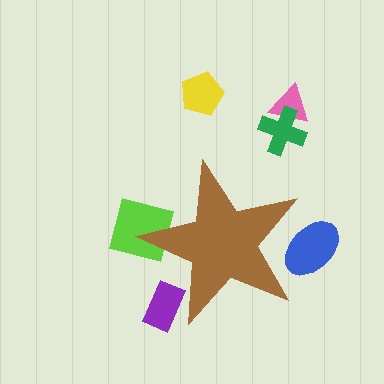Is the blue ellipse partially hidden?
Yes, the blue ellipse is partially hidden behind the brown star.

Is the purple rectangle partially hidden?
Yes, the purple rectangle is partially hidden behind the brown star.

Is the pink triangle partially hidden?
No, the pink triangle is fully visible.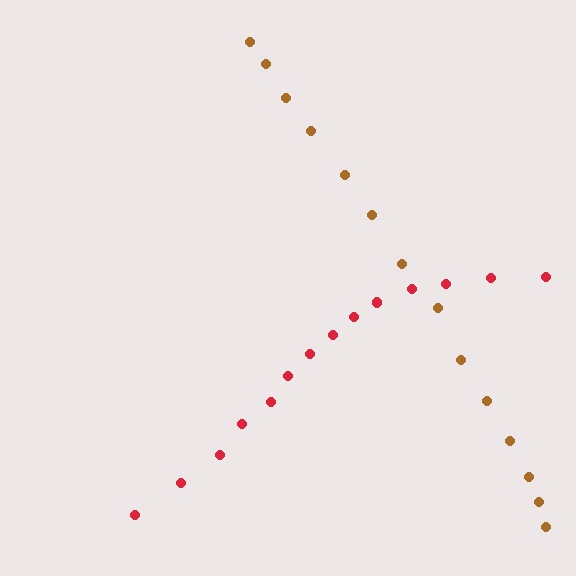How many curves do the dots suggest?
There are 2 distinct paths.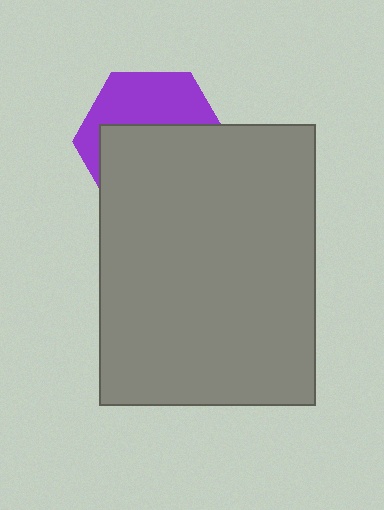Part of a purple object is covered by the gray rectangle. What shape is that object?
It is a hexagon.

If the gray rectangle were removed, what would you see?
You would see the complete purple hexagon.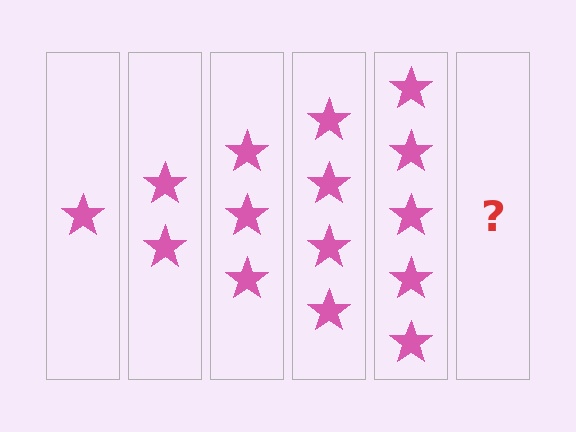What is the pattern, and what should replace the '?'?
The pattern is that each step adds one more star. The '?' should be 6 stars.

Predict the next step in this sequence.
The next step is 6 stars.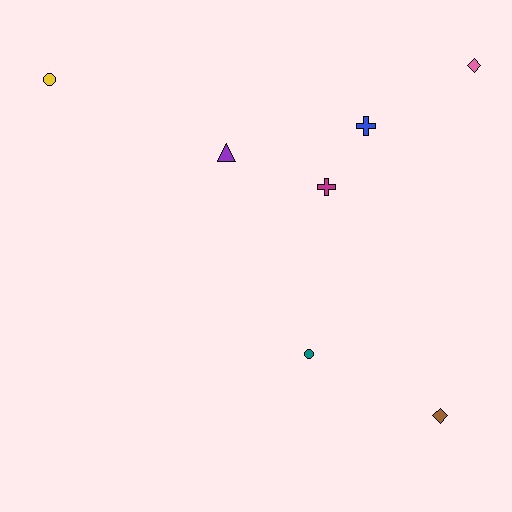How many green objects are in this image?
There are no green objects.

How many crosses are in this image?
There are 2 crosses.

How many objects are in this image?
There are 7 objects.